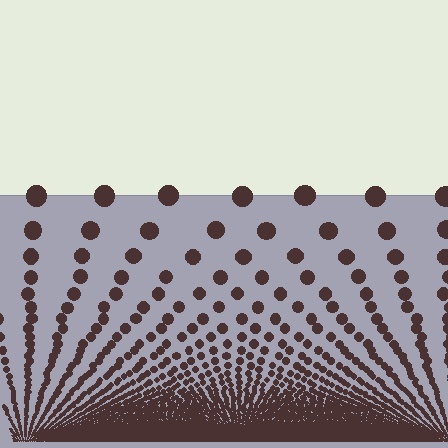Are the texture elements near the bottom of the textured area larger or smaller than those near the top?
Smaller. The gradient is inverted — elements near the bottom are smaller and denser.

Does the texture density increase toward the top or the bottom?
Density increases toward the bottom.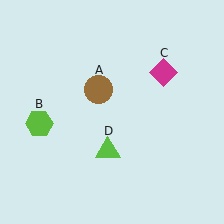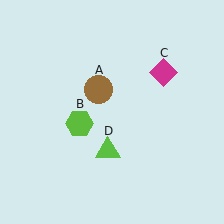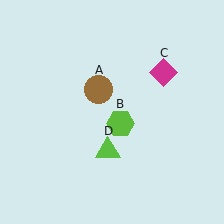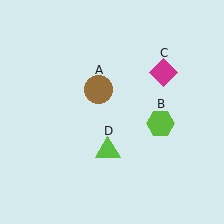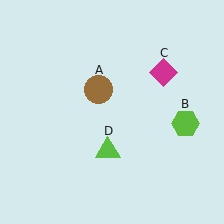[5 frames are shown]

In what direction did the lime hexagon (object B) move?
The lime hexagon (object B) moved right.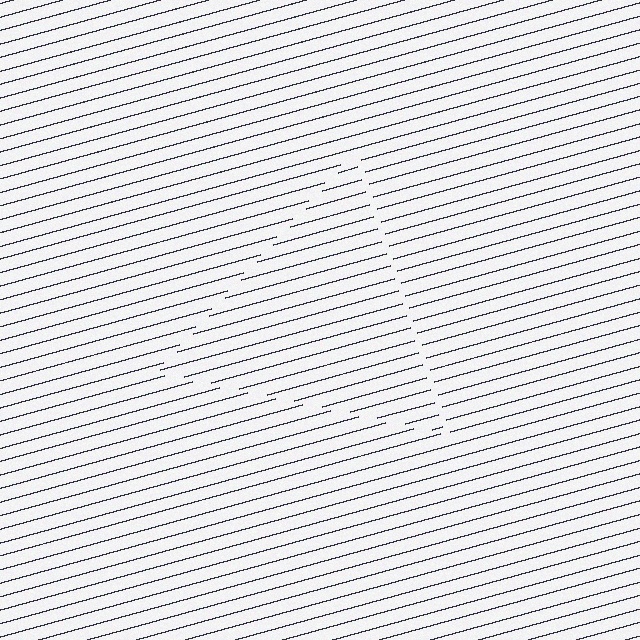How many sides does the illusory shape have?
3 sides — the line-ends trace a triangle.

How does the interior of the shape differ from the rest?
The interior of the shape contains the same grating, shifted by half a period — the contour is defined by the phase discontinuity where line-ends from the inner and outer gratings abut.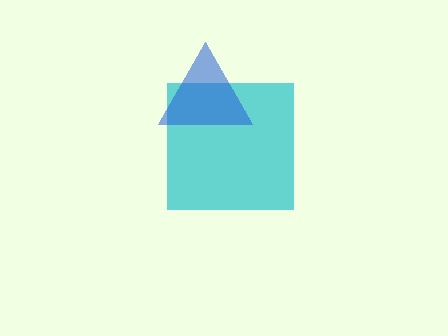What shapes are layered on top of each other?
The layered shapes are: a cyan square, a blue triangle.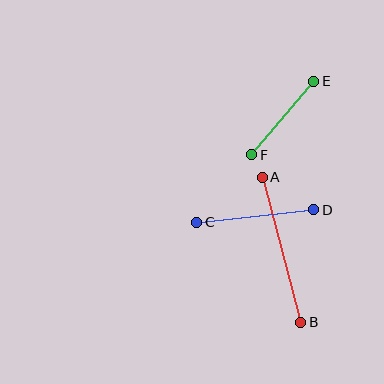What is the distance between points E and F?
The distance is approximately 96 pixels.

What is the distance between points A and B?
The distance is approximately 150 pixels.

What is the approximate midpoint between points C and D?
The midpoint is at approximately (255, 216) pixels.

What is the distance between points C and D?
The distance is approximately 118 pixels.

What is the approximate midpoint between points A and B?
The midpoint is at approximately (282, 250) pixels.